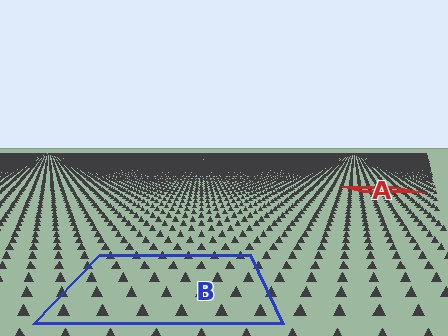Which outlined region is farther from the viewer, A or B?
Region A is farther from the viewer — the texture elements inside it appear smaller and more densely packed.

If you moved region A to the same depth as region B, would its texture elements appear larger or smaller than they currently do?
They would appear larger. At a closer depth, the same texture elements are projected at a bigger on-screen size.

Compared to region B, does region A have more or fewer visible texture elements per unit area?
Region A has more texture elements per unit area — they are packed more densely because it is farther away.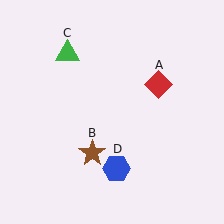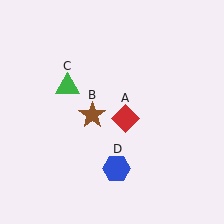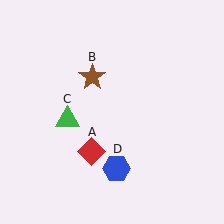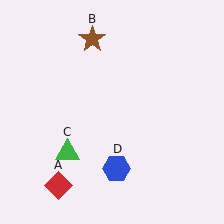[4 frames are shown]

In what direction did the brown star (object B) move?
The brown star (object B) moved up.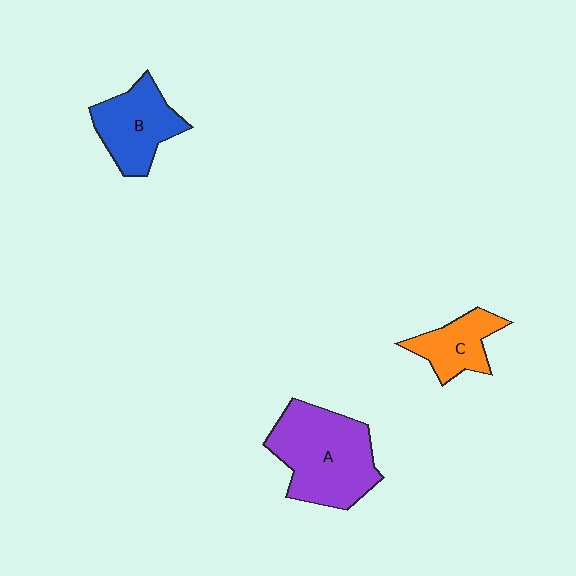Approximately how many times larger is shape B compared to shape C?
Approximately 1.4 times.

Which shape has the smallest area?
Shape C (orange).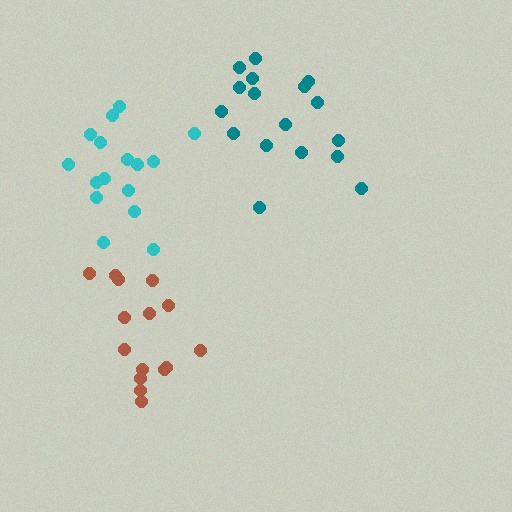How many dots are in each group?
Group 1: 15 dots, Group 2: 17 dots, Group 3: 16 dots (48 total).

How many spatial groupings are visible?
There are 3 spatial groupings.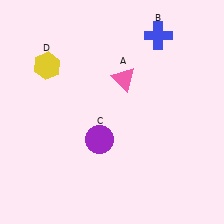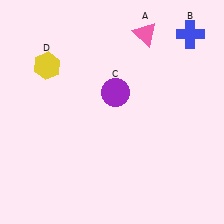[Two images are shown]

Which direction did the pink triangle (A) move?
The pink triangle (A) moved up.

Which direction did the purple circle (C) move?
The purple circle (C) moved up.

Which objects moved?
The objects that moved are: the pink triangle (A), the blue cross (B), the purple circle (C).